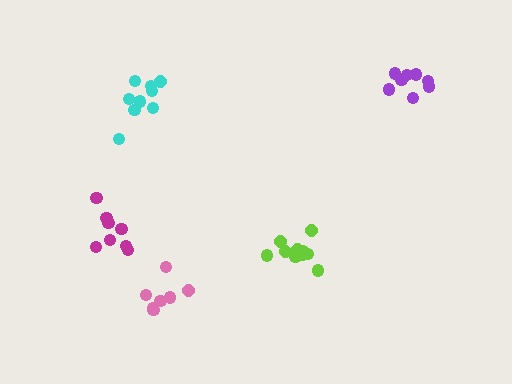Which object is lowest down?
The pink cluster is bottommost.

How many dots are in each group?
Group 1: 9 dots, Group 2: 8 dots, Group 3: 7 dots, Group 4: 11 dots, Group 5: 8 dots (43 total).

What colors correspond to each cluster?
The clusters are colored: cyan, magenta, pink, lime, purple.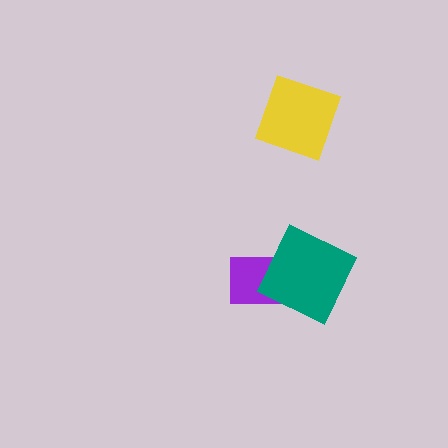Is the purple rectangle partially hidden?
Yes, it is partially covered by another shape.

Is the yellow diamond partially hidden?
No, no other shape covers it.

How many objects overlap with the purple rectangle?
1 object overlaps with the purple rectangle.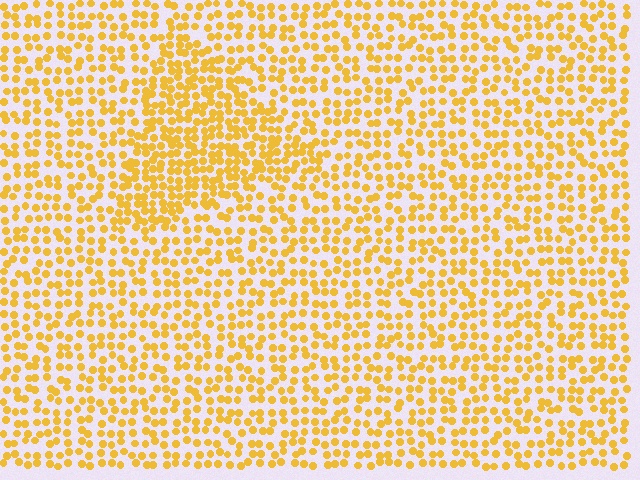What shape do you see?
I see a triangle.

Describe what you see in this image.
The image contains small yellow elements arranged at two different densities. A triangle-shaped region is visible where the elements are more densely packed than the surrounding area.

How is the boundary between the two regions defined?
The boundary is defined by a change in element density (approximately 1.6x ratio). All elements are the same color, size, and shape.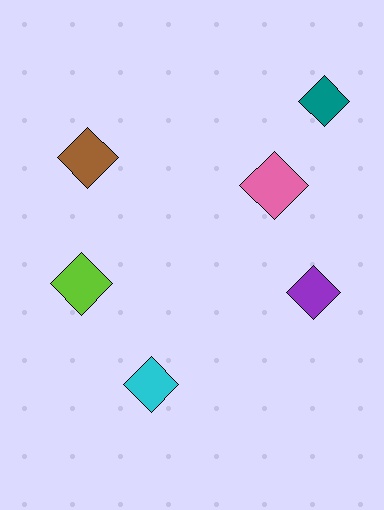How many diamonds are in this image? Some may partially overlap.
There are 6 diamonds.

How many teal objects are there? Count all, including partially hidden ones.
There is 1 teal object.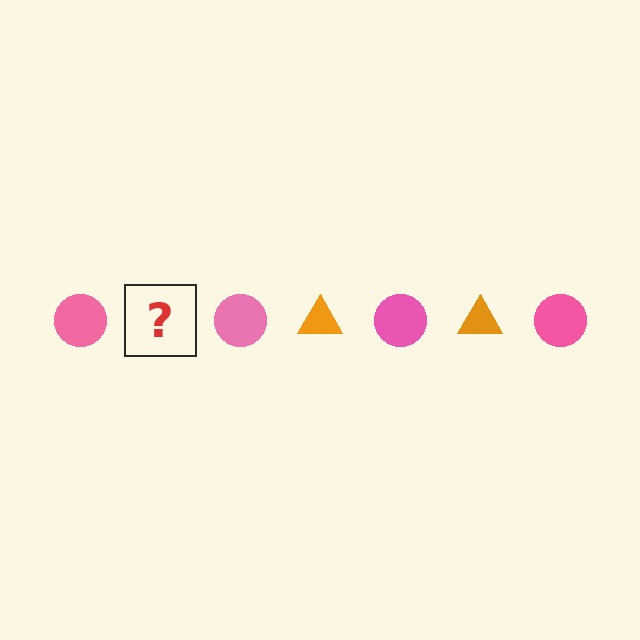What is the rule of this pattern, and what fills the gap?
The rule is that the pattern alternates between pink circle and orange triangle. The gap should be filled with an orange triangle.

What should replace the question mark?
The question mark should be replaced with an orange triangle.